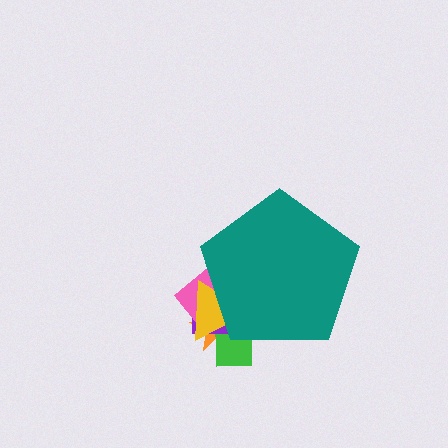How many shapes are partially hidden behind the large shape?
5 shapes are partially hidden.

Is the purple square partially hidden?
Yes, the purple square is partially hidden behind the teal pentagon.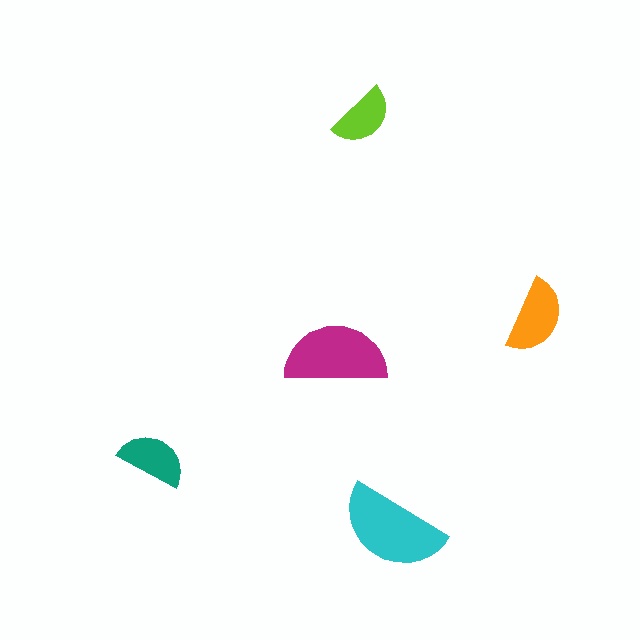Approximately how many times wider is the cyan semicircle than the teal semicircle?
About 1.5 times wider.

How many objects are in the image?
There are 5 objects in the image.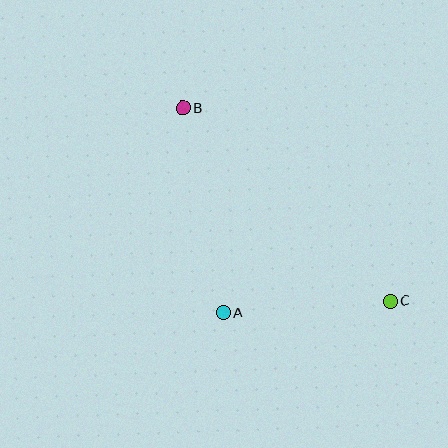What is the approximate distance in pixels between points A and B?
The distance between A and B is approximately 209 pixels.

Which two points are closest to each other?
Points A and C are closest to each other.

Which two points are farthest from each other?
Points B and C are farthest from each other.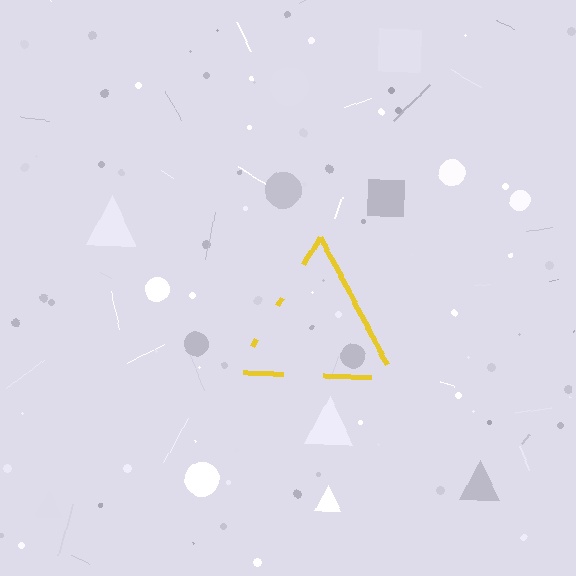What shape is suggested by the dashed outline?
The dashed outline suggests a triangle.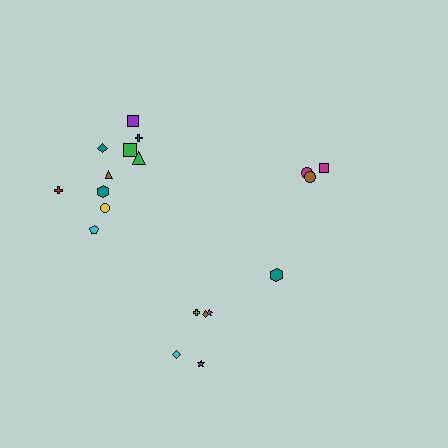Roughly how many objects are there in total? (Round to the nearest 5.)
Roughly 20 objects in total.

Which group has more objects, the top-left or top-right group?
The top-left group.